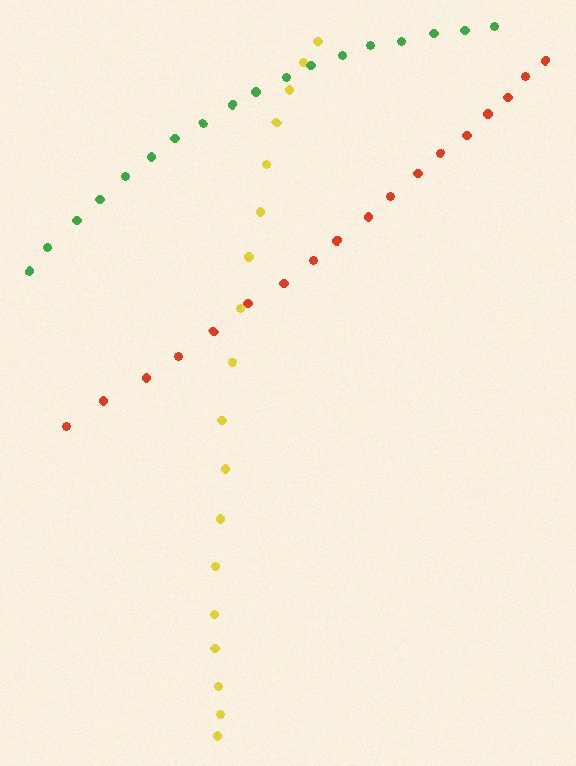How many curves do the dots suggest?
There are 3 distinct paths.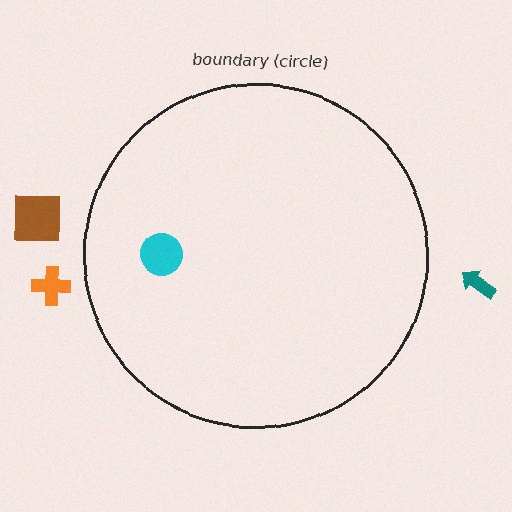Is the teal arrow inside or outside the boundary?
Outside.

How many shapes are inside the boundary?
1 inside, 3 outside.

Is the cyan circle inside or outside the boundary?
Inside.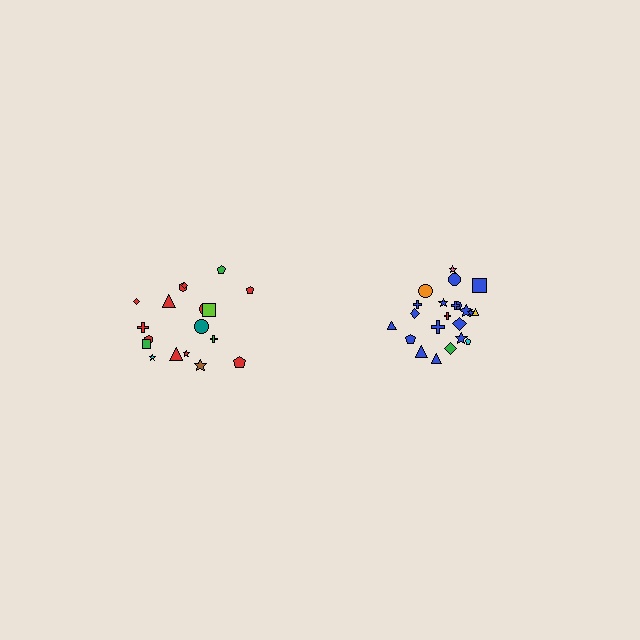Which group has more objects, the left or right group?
The right group.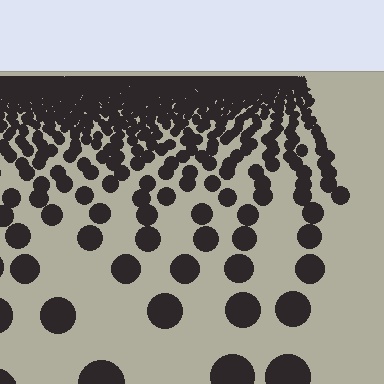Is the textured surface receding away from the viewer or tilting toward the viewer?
The surface is receding away from the viewer. Texture elements get smaller and denser toward the top.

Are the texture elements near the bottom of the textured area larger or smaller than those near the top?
Larger. Near the bottom, elements are closer to the viewer and appear at a bigger on-screen size.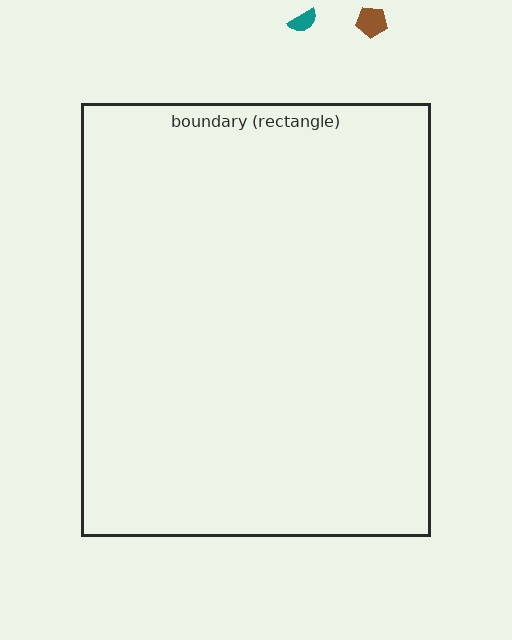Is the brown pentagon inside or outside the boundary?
Outside.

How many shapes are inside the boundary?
0 inside, 2 outside.